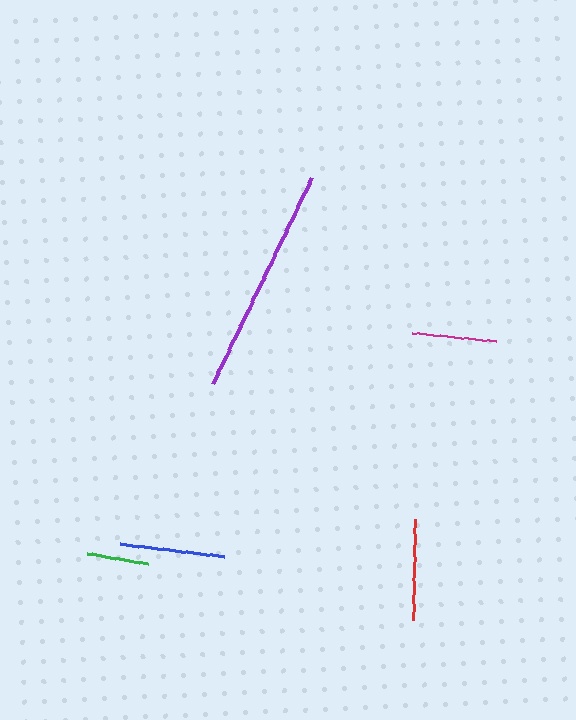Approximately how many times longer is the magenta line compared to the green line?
The magenta line is approximately 1.4 times the length of the green line.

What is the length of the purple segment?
The purple segment is approximately 229 pixels long.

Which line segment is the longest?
The purple line is the longest at approximately 229 pixels.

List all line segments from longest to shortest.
From longest to shortest: purple, blue, red, magenta, green.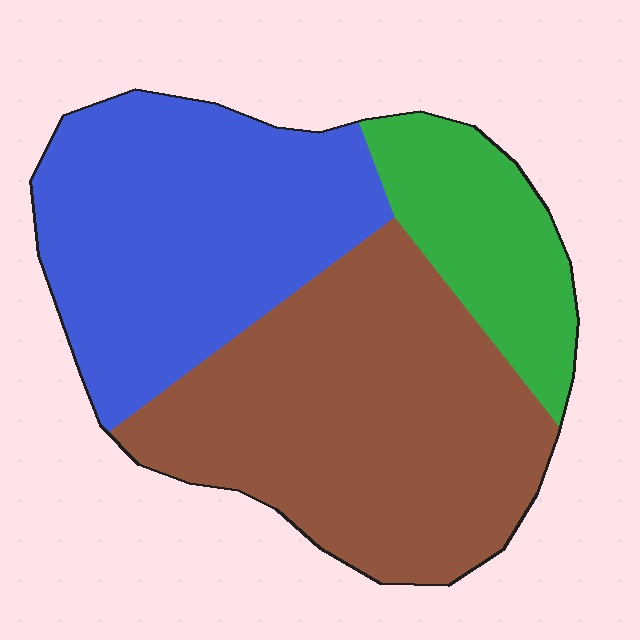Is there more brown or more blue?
Brown.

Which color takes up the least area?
Green, at roughly 15%.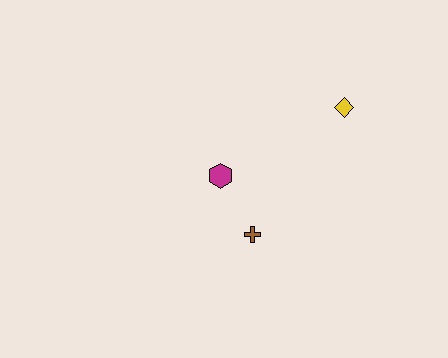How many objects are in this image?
There are 3 objects.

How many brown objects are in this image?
There is 1 brown object.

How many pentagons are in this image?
There are no pentagons.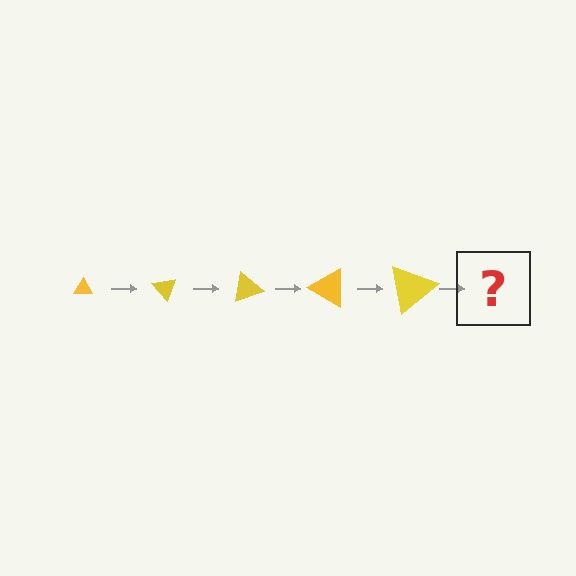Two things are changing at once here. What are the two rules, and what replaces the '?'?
The two rules are that the triangle grows larger each step and it rotates 50 degrees each step. The '?' should be a triangle, larger than the previous one and rotated 250 degrees from the start.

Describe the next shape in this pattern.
It should be a triangle, larger than the previous one and rotated 250 degrees from the start.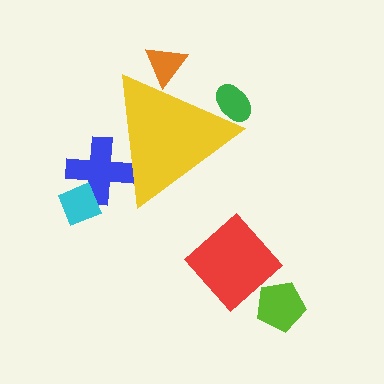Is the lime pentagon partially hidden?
No, the lime pentagon is fully visible.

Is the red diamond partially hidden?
No, the red diamond is fully visible.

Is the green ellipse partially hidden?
Yes, the green ellipse is partially hidden behind the yellow triangle.